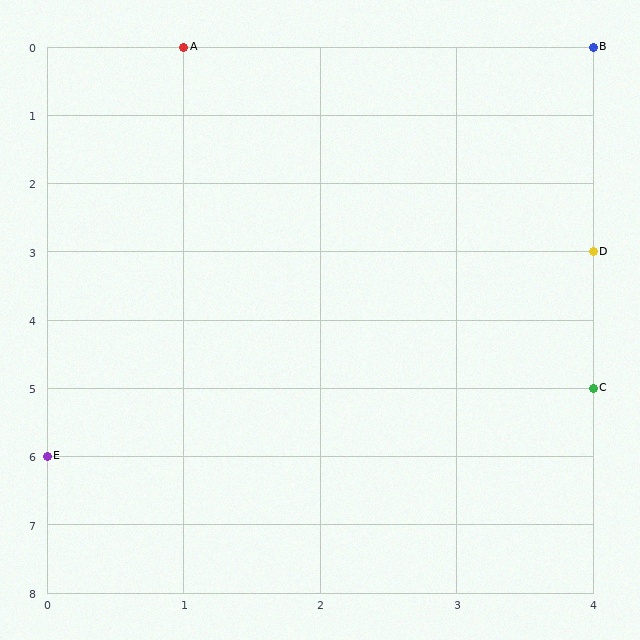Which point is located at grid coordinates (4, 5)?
Point C is at (4, 5).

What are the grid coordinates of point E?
Point E is at grid coordinates (0, 6).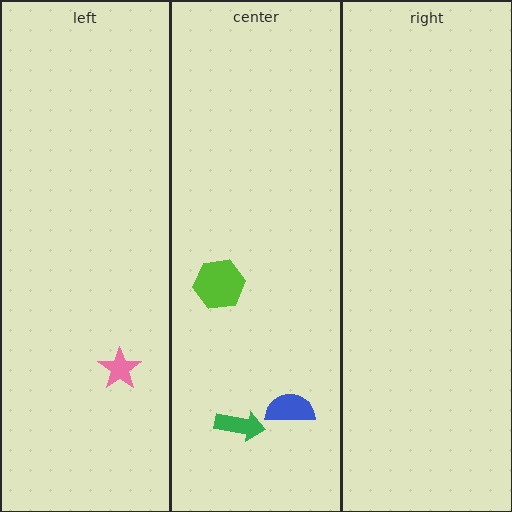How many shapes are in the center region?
3.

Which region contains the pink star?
The left region.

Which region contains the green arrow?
The center region.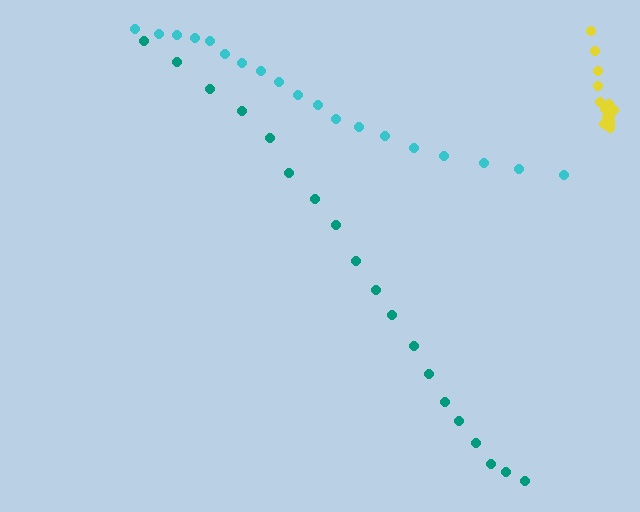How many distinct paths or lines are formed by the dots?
There are 3 distinct paths.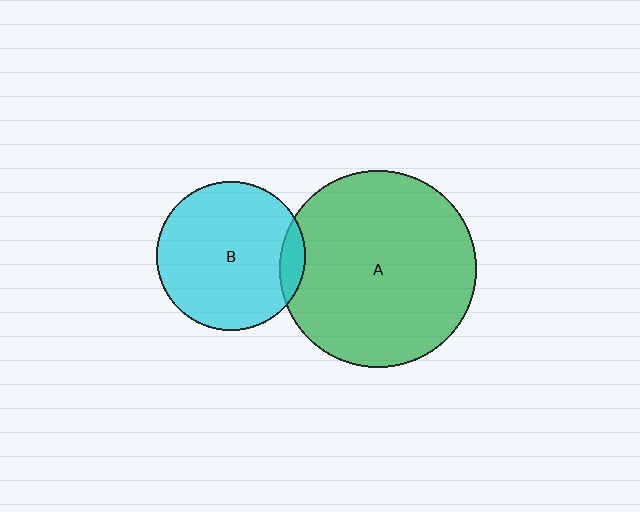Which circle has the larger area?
Circle A (green).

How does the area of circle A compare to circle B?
Approximately 1.8 times.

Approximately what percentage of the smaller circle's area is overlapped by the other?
Approximately 10%.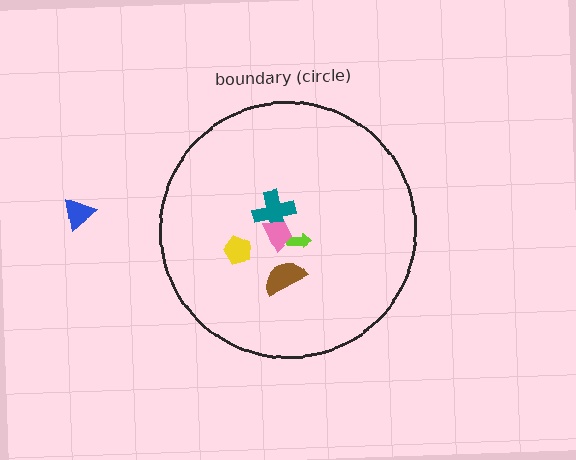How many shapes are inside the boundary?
5 inside, 1 outside.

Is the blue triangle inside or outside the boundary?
Outside.